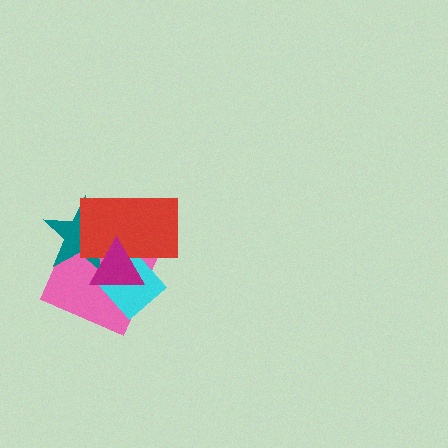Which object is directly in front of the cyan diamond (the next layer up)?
The red rectangle is directly in front of the cyan diamond.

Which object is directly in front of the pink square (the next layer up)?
The teal star is directly in front of the pink square.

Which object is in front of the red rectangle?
The magenta triangle is in front of the red rectangle.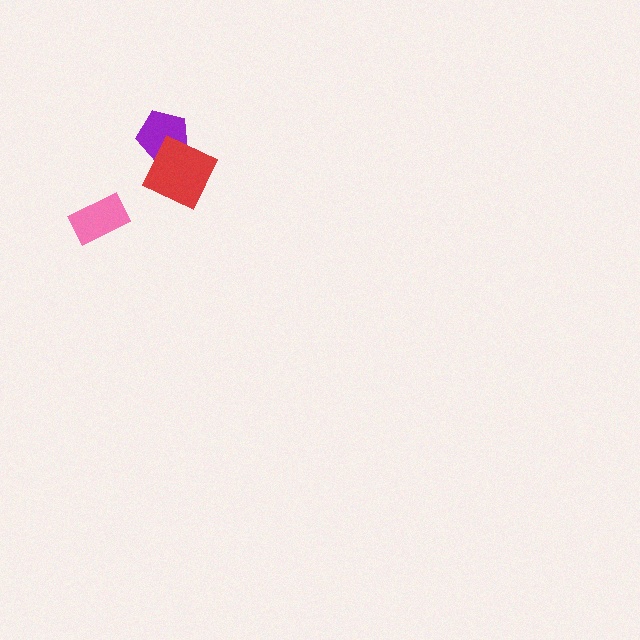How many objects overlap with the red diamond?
1 object overlaps with the red diamond.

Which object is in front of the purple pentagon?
The red diamond is in front of the purple pentagon.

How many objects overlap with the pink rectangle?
0 objects overlap with the pink rectangle.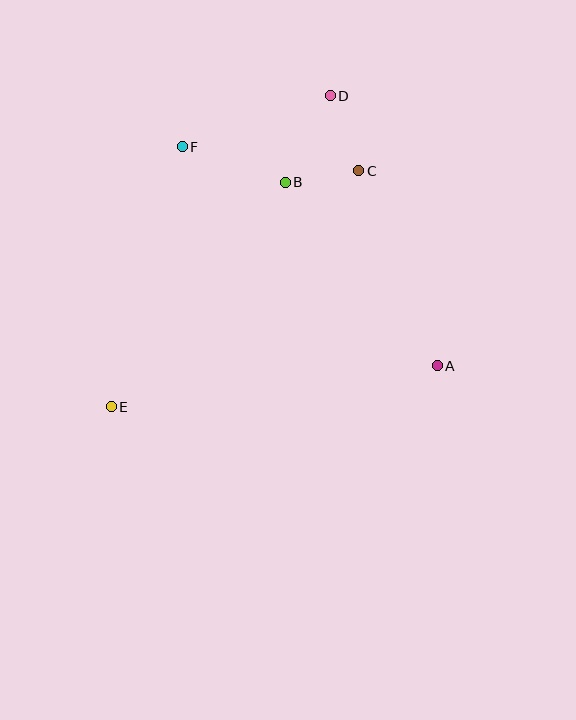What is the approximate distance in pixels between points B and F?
The distance between B and F is approximately 109 pixels.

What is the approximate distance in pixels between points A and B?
The distance between A and B is approximately 238 pixels.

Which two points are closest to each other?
Points B and C are closest to each other.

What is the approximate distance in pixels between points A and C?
The distance between A and C is approximately 210 pixels.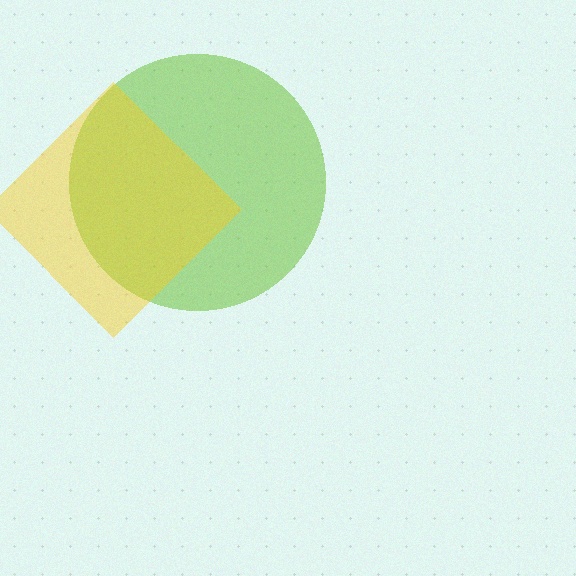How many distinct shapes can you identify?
There are 2 distinct shapes: a lime circle, a yellow diamond.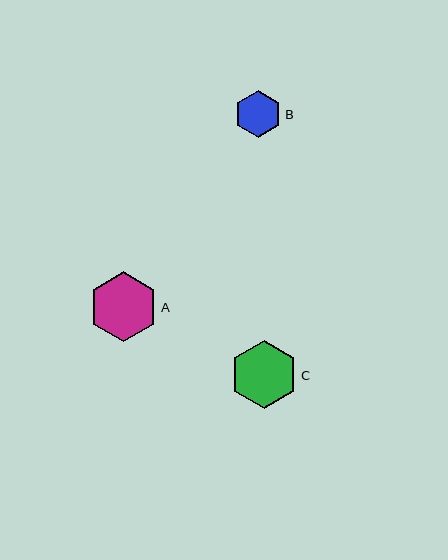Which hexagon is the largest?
Hexagon A is the largest with a size of approximately 70 pixels.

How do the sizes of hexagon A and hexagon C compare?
Hexagon A and hexagon C are approximately the same size.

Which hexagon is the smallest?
Hexagon B is the smallest with a size of approximately 47 pixels.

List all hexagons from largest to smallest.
From largest to smallest: A, C, B.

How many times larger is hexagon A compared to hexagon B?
Hexagon A is approximately 1.5 times the size of hexagon B.